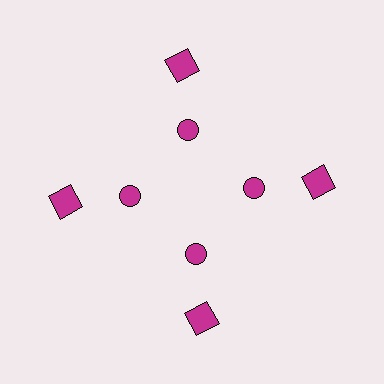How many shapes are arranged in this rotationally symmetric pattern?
There are 8 shapes, arranged in 4 groups of 2.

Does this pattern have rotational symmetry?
Yes, this pattern has 4-fold rotational symmetry. It looks the same after rotating 90 degrees around the center.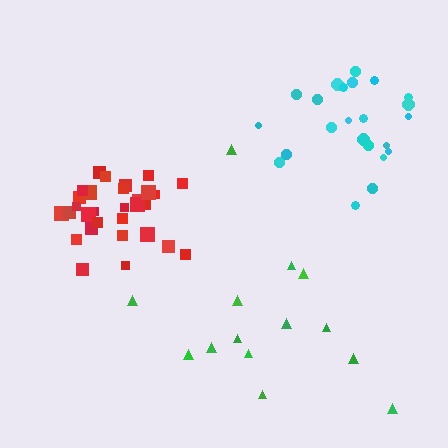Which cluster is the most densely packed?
Red.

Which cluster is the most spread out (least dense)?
Green.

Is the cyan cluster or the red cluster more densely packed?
Red.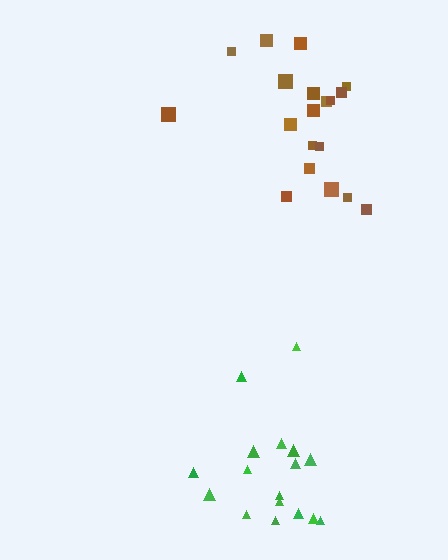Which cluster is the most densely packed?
Brown.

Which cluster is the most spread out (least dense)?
Green.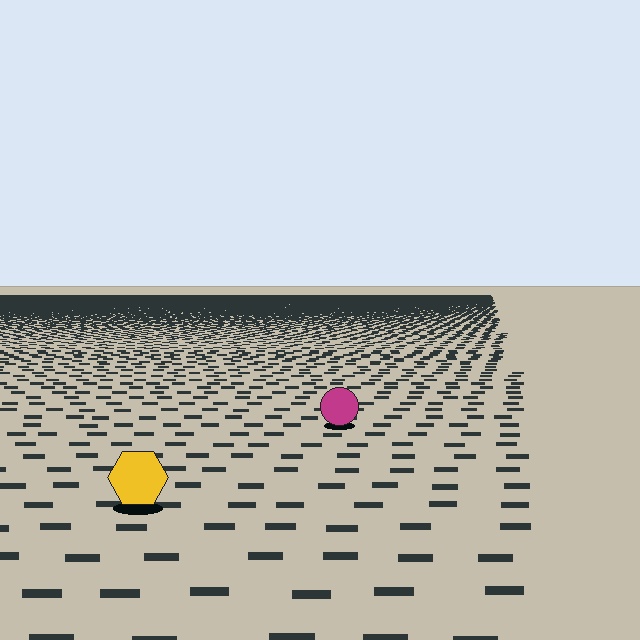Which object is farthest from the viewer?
The magenta circle is farthest from the viewer. It appears smaller and the ground texture around it is denser.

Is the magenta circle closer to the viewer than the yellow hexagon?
No. The yellow hexagon is closer — you can tell from the texture gradient: the ground texture is coarser near it.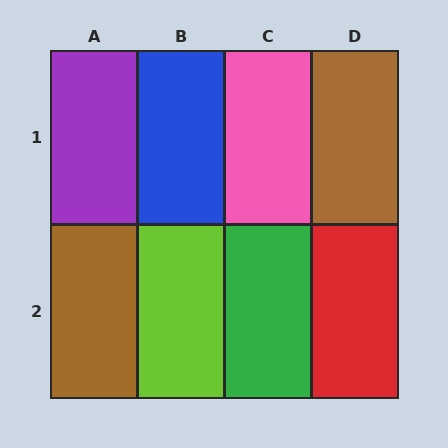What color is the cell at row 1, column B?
Blue.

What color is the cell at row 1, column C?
Pink.